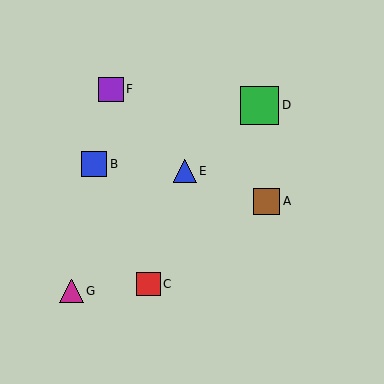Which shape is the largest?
The green square (labeled D) is the largest.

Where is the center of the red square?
The center of the red square is at (149, 284).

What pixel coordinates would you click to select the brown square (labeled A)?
Click at (267, 201) to select the brown square A.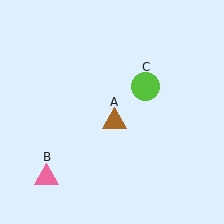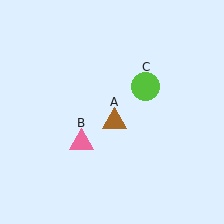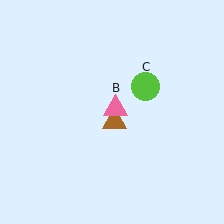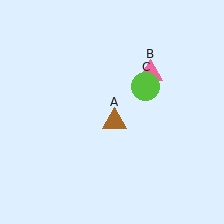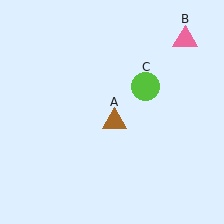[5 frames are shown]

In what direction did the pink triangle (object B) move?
The pink triangle (object B) moved up and to the right.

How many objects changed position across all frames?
1 object changed position: pink triangle (object B).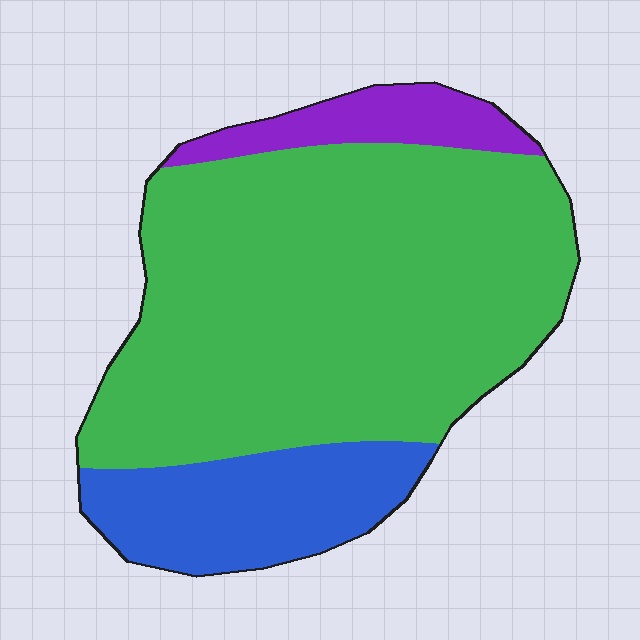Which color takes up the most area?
Green, at roughly 70%.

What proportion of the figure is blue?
Blue covers 19% of the figure.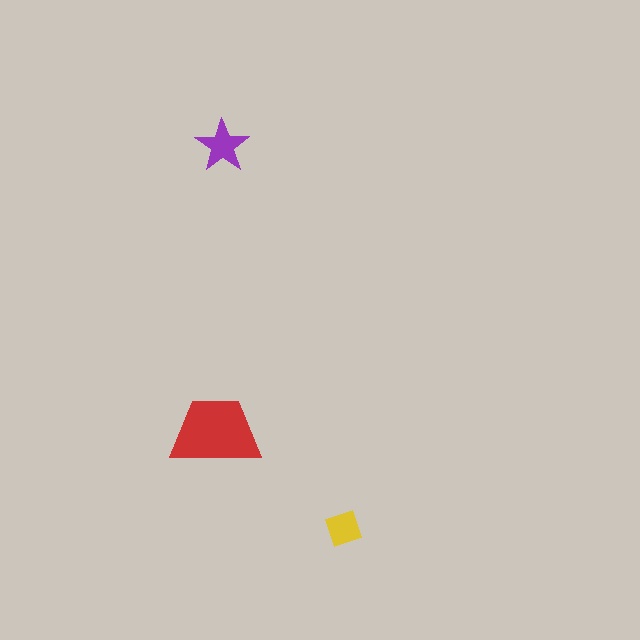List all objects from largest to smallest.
The red trapezoid, the purple star, the yellow diamond.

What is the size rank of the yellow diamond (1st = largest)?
3rd.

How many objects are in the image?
There are 3 objects in the image.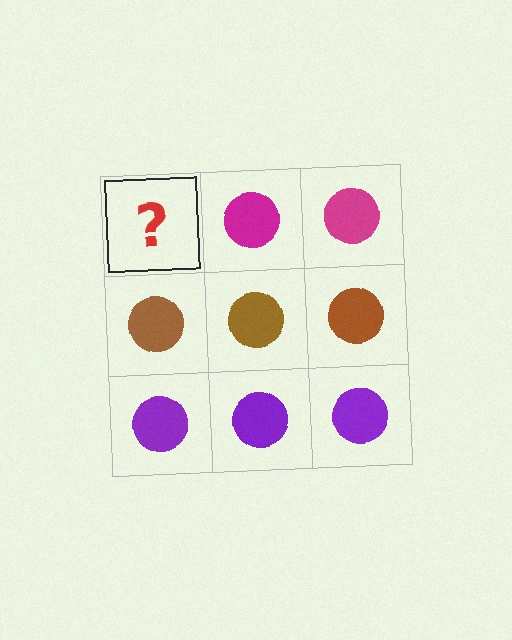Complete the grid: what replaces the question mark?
The question mark should be replaced with a magenta circle.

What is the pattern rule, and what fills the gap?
The rule is that each row has a consistent color. The gap should be filled with a magenta circle.